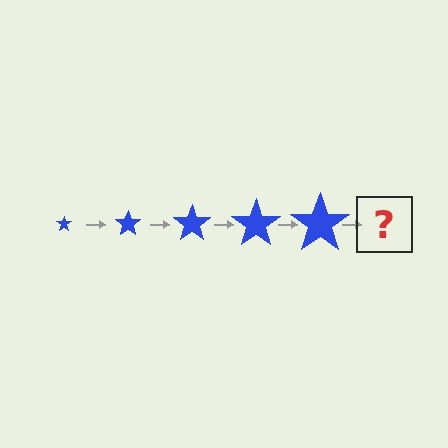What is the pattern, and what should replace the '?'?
The pattern is that the star gets progressively larger each step. The '?' should be a blue star, larger than the previous one.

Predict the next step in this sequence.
The next step is a blue star, larger than the previous one.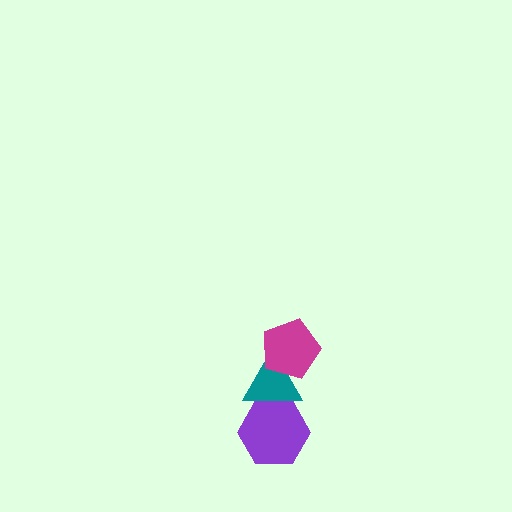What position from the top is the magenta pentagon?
The magenta pentagon is 1st from the top.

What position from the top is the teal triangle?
The teal triangle is 2nd from the top.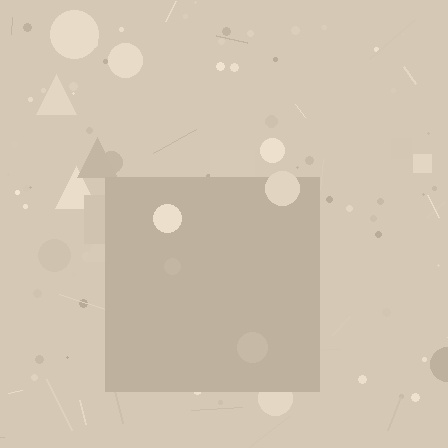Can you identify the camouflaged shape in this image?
The camouflaged shape is a square.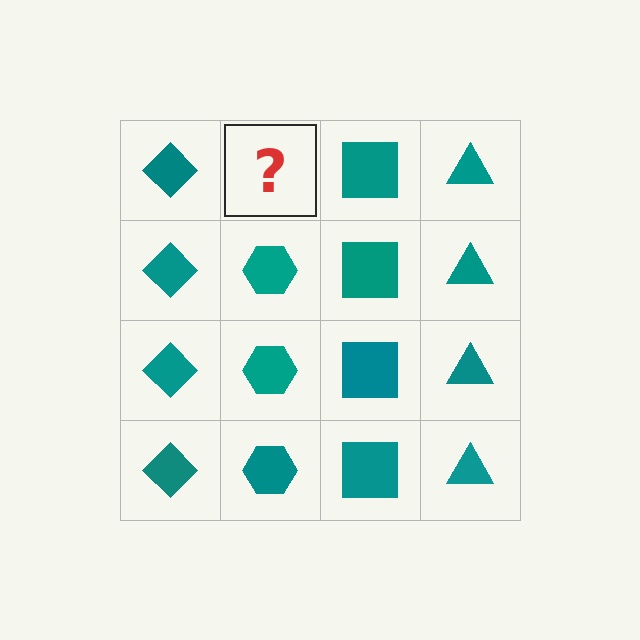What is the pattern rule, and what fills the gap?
The rule is that each column has a consistent shape. The gap should be filled with a teal hexagon.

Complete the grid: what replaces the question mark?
The question mark should be replaced with a teal hexagon.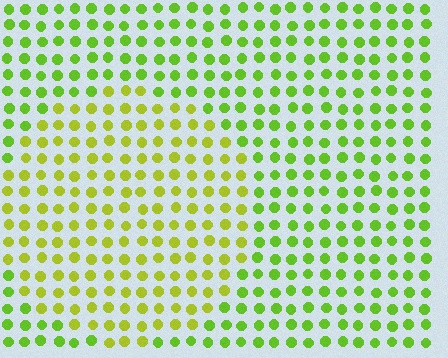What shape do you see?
I see a circle.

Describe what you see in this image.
The image is filled with small lime elements in a uniform arrangement. A circle-shaped region is visible where the elements are tinted to a slightly different hue, forming a subtle color boundary.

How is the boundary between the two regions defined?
The boundary is defined purely by a slight shift in hue (about 27 degrees). Spacing, size, and orientation are identical on both sides.